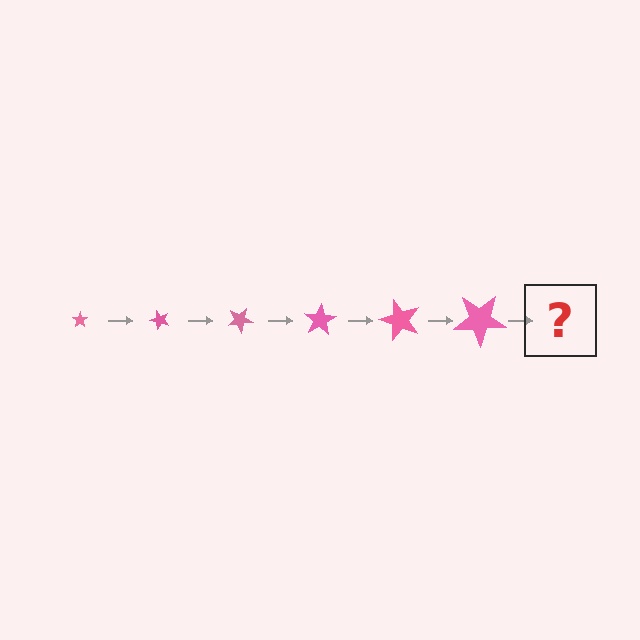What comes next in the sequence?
The next element should be a star, larger than the previous one and rotated 300 degrees from the start.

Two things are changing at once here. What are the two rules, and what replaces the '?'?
The two rules are that the star grows larger each step and it rotates 50 degrees each step. The '?' should be a star, larger than the previous one and rotated 300 degrees from the start.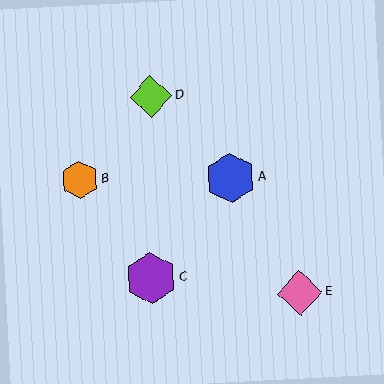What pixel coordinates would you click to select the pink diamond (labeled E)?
Click at (300, 293) to select the pink diamond E.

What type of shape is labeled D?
Shape D is a lime diamond.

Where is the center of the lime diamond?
The center of the lime diamond is at (151, 96).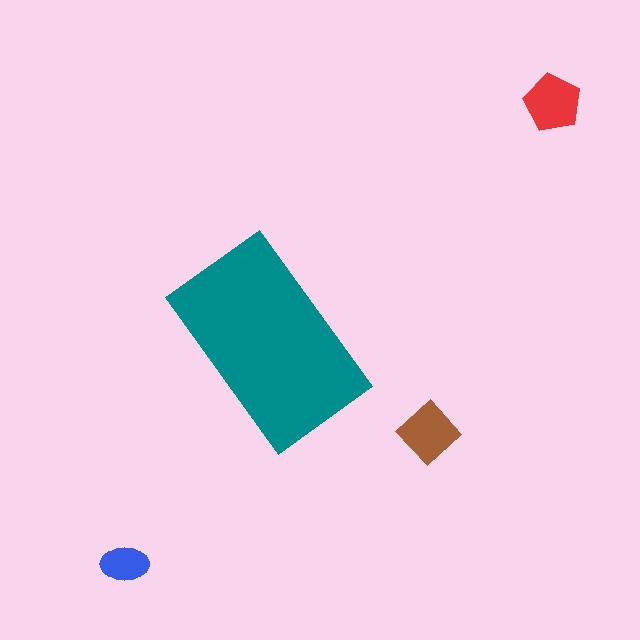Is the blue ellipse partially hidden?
No, the blue ellipse is fully visible.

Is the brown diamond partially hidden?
No, the brown diamond is fully visible.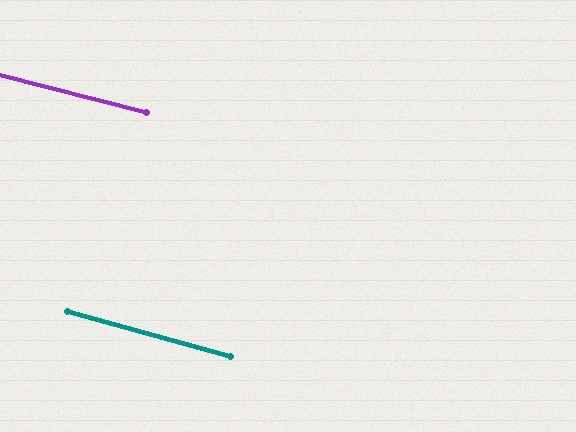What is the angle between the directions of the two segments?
Approximately 2 degrees.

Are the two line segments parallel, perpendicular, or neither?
Parallel — their directions differ by only 1.7°.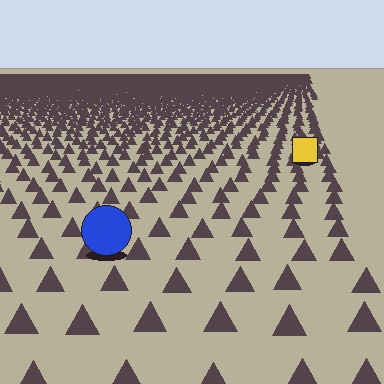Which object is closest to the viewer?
The blue circle is closest. The texture marks near it are larger and more spread out.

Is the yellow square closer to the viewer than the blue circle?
No. The blue circle is closer — you can tell from the texture gradient: the ground texture is coarser near it.